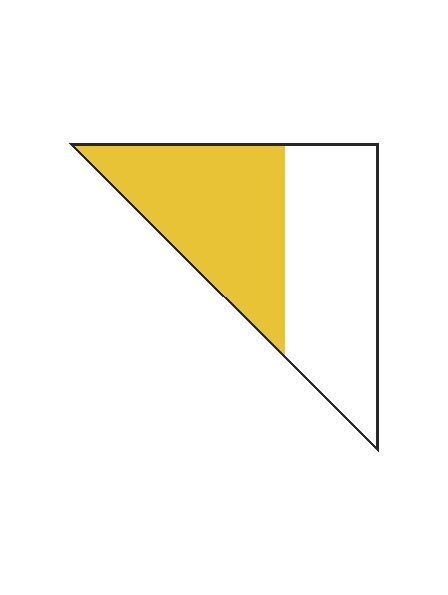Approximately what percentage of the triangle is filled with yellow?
Approximately 50%.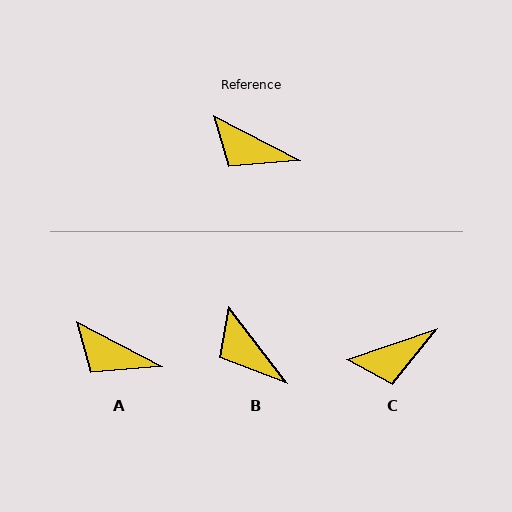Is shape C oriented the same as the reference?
No, it is off by about 46 degrees.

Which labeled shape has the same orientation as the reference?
A.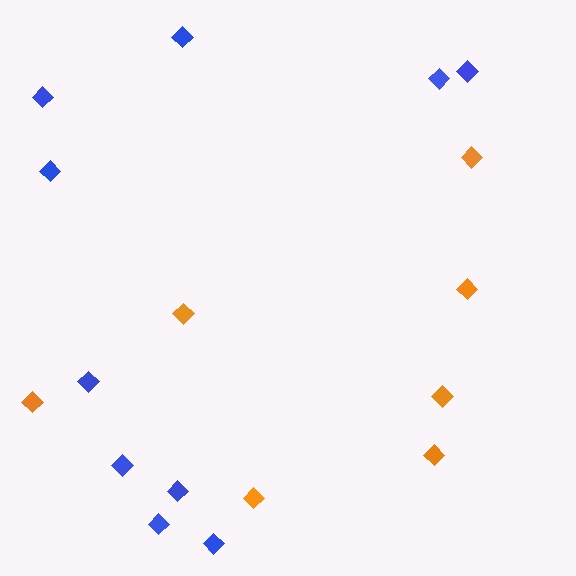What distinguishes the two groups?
There are 2 groups: one group of orange diamonds (7) and one group of blue diamonds (10).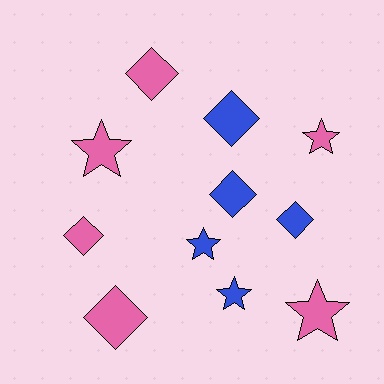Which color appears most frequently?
Pink, with 6 objects.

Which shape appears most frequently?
Diamond, with 6 objects.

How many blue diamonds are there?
There are 3 blue diamonds.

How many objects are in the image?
There are 11 objects.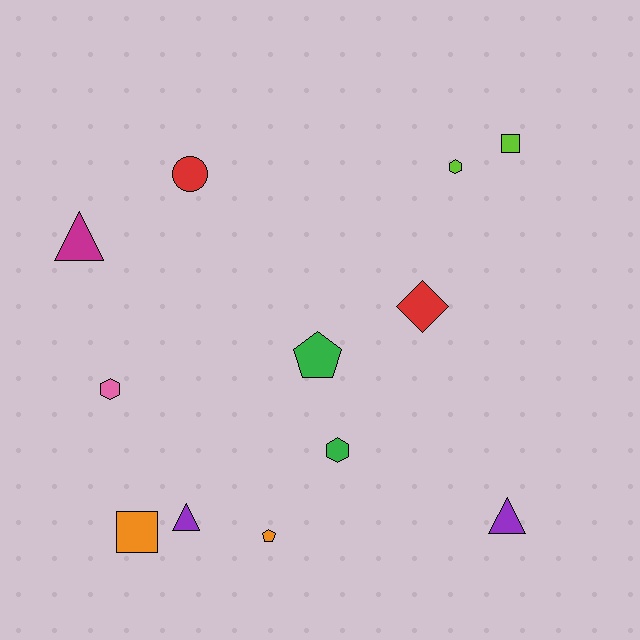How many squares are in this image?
There are 2 squares.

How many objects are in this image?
There are 12 objects.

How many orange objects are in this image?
There are 2 orange objects.